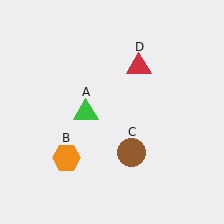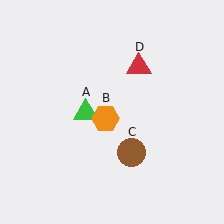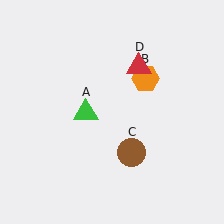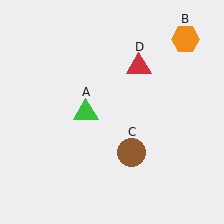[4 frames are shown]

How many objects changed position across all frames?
1 object changed position: orange hexagon (object B).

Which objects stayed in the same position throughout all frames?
Green triangle (object A) and brown circle (object C) and red triangle (object D) remained stationary.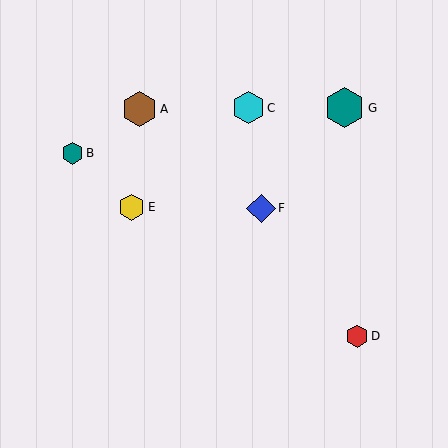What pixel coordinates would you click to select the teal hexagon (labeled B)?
Click at (73, 153) to select the teal hexagon B.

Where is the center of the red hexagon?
The center of the red hexagon is at (357, 336).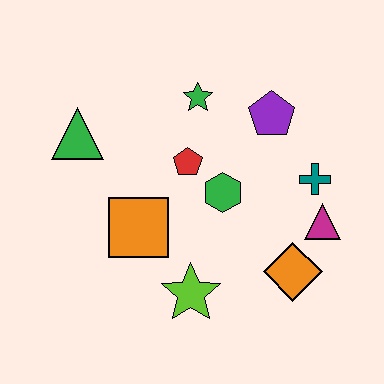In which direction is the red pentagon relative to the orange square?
The red pentagon is above the orange square.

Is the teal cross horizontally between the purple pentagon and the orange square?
No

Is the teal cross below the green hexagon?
No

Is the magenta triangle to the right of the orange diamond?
Yes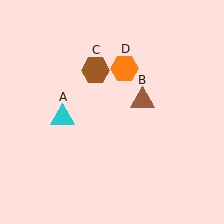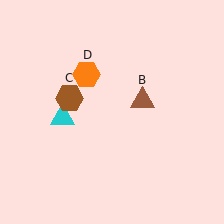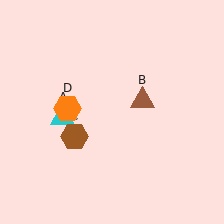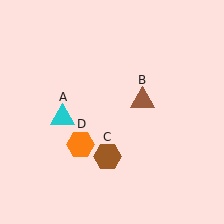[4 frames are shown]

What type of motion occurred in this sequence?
The brown hexagon (object C), orange hexagon (object D) rotated counterclockwise around the center of the scene.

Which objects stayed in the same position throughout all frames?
Cyan triangle (object A) and brown triangle (object B) remained stationary.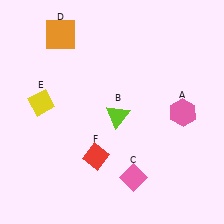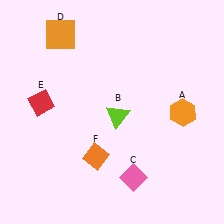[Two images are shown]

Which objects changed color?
A changed from pink to orange. E changed from yellow to red. F changed from red to orange.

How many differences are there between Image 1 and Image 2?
There are 3 differences between the two images.